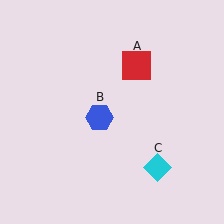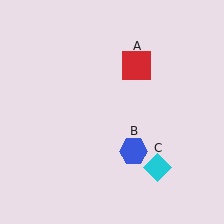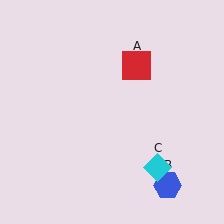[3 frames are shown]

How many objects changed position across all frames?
1 object changed position: blue hexagon (object B).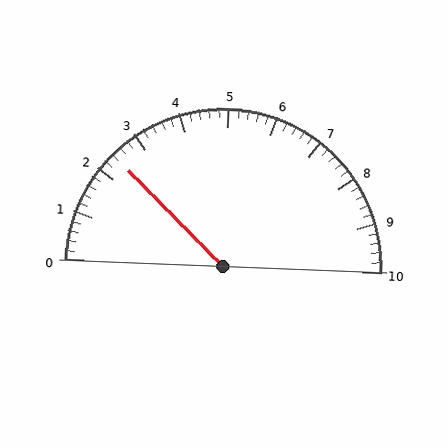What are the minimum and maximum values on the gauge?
The gauge ranges from 0 to 10.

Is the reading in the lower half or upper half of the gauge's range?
The reading is in the lower half of the range (0 to 10).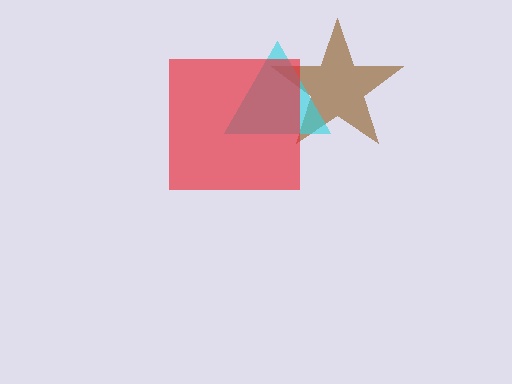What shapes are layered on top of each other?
The layered shapes are: a brown star, a cyan triangle, a red square.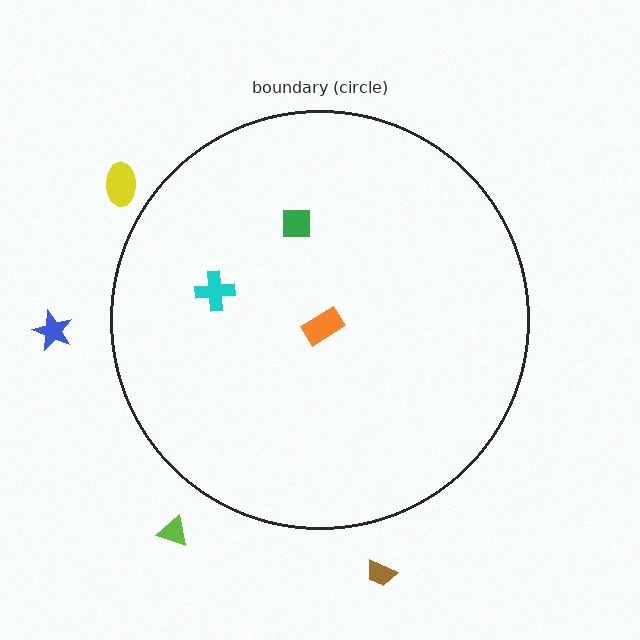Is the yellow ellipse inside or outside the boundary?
Outside.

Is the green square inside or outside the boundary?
Inside.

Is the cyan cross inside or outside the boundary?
Inside.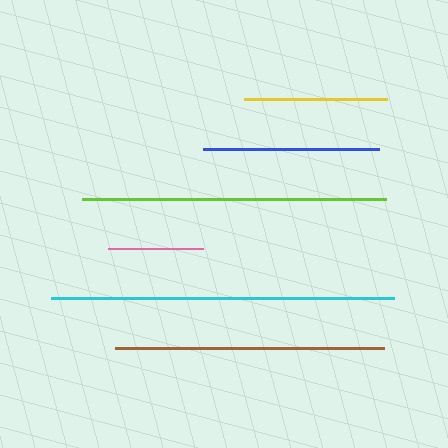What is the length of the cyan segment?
The cyan segment is approximately 343 pixels long.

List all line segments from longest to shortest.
From longest to shortest: cyan, lime, brown, blue, yellow, pink.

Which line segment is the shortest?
The pink line is the shortest at approximately 95 pixels.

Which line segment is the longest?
The cyan line is the longest at approximately 343 pixels.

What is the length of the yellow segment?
The yellow segment is approximately 143 pixels long.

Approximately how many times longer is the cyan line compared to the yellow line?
The cyan line is approximately 2.4 times the length of the yellow line.